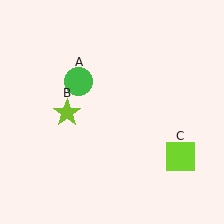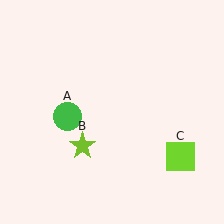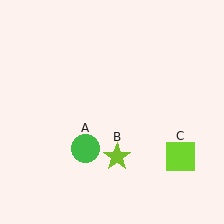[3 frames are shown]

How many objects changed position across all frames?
2 objects changed position: green circle (object A), lime star (object B).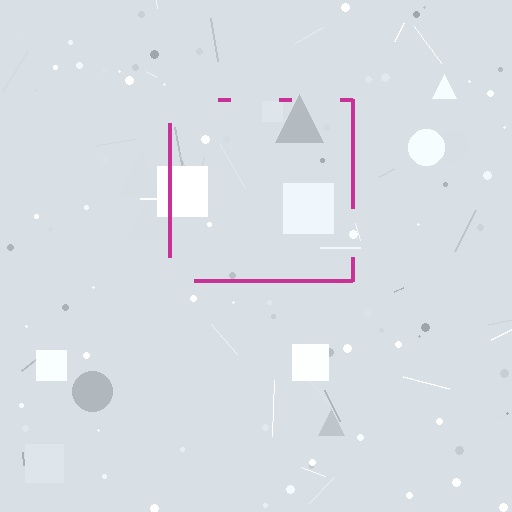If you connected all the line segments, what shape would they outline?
They would outline a square.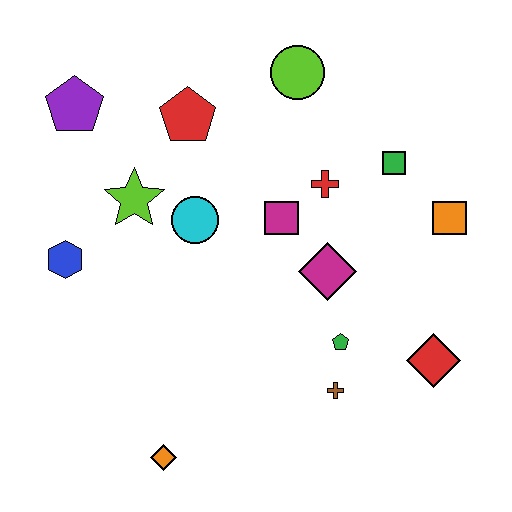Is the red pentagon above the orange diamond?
Yes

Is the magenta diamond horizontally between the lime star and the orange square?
Yes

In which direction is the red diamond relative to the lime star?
The red diamond is to the right of the lime star.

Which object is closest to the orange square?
The green square is closest to the orange square.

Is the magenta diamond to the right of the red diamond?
No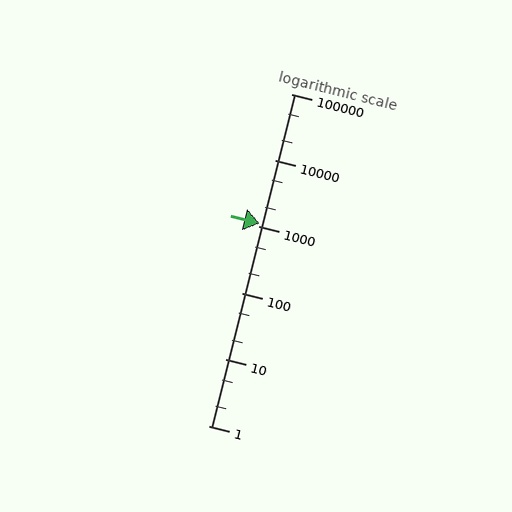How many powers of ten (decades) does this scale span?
The scale spans 5 decades, from 1 to 100000.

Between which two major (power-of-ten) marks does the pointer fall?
The pointer is between 1000 and 10000.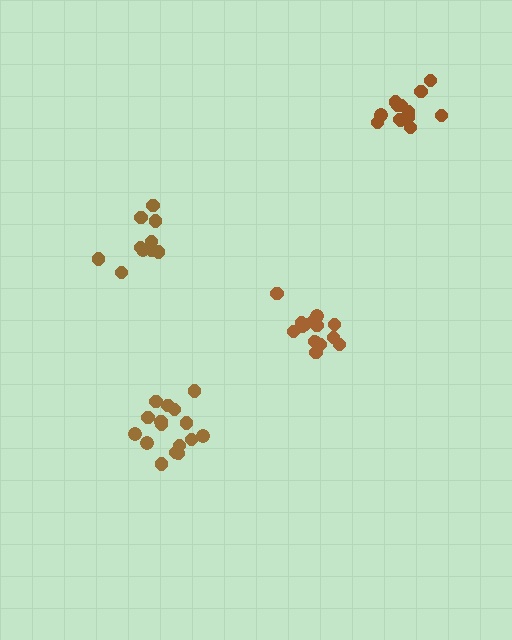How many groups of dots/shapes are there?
There are 4 groups.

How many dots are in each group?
Group 1: 13 dots, Group 2: 10 dots, Group 3: 15 dots, Group 4: 16 dots (54 total).